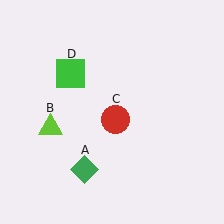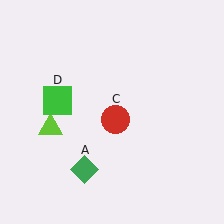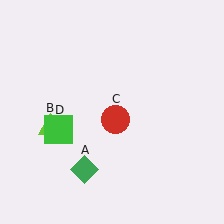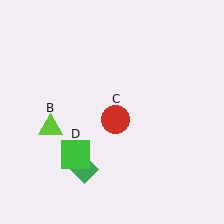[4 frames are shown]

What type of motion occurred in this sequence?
The green square (object D) rotated counterclockwise around the center of the scene.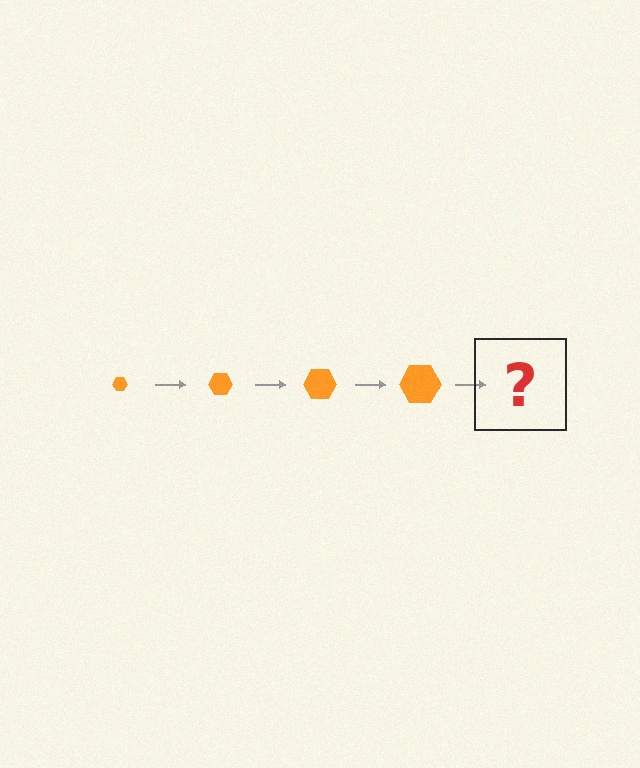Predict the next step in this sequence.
The next step is an orange hexagon, larger than the previous one.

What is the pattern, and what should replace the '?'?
The pattern is that the hexagon gets progressively larger each step. The '?' should be an orange hexagon, larger than the previous one.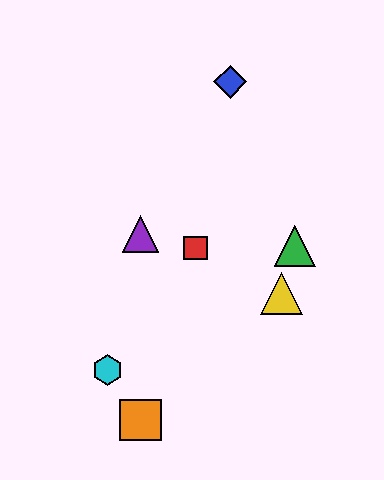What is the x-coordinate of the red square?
The red square is at x≈196.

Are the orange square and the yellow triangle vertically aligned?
No, the orange square is at x≈141 and the yellow triangle is at x≈282.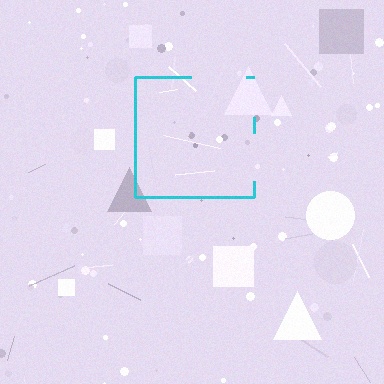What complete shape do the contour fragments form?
The contour fragments form a square.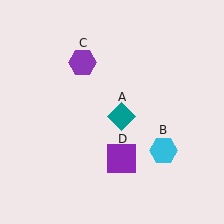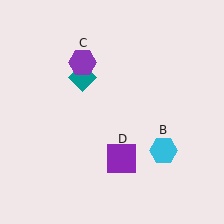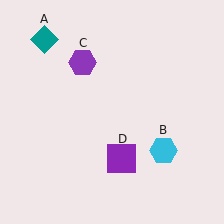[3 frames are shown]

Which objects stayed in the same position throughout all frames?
Cyan hexagon (object B) and purple hexagon (object C) and purple square (object D) remained stationary.